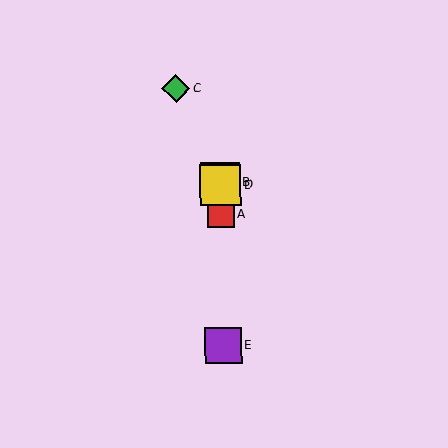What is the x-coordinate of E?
Object E is at x≈223.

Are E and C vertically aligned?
No, E is at x≈223 and C is at x≈176.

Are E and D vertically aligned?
Yes, both are at x≈223.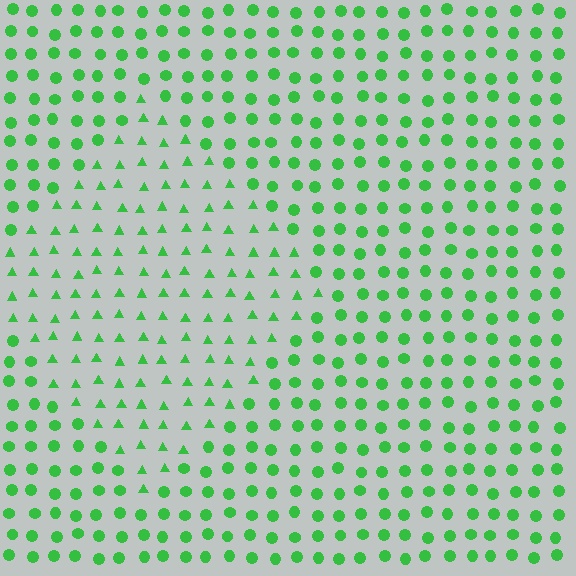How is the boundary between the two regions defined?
The boundary is defined by a change in element shape: triangles inside vs. circles outside. All elements share the same color and spacing.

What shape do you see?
I see a diamond.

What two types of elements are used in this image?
The image uses triangles inside the diamond region and circles outside it.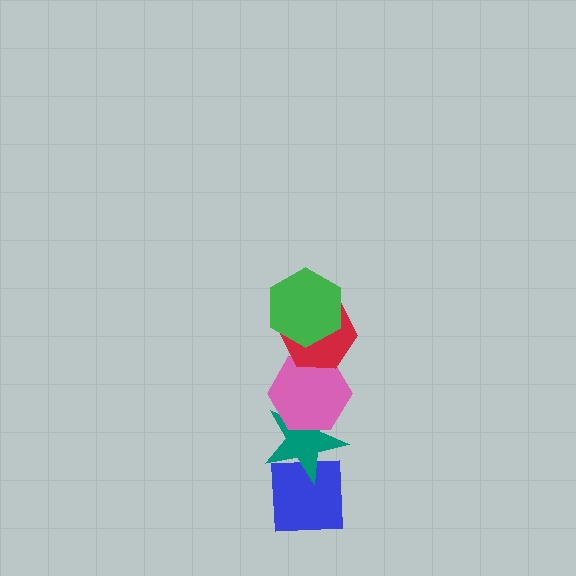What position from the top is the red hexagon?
The red hexagon is 2nd from the top.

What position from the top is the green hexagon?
The green hexagon is 1st from the top.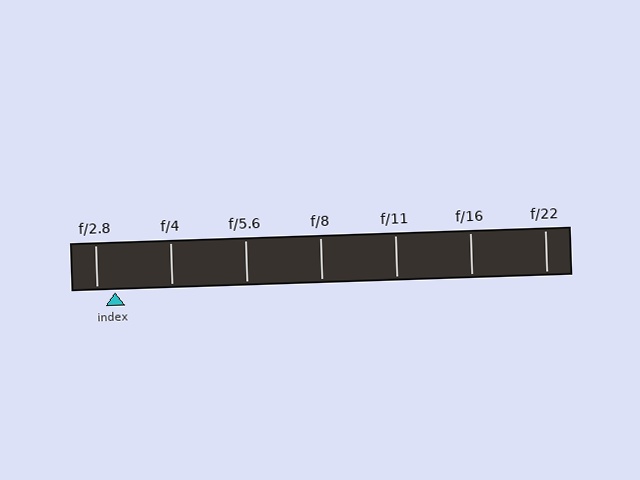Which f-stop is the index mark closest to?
The index mark is closest to f/2.8.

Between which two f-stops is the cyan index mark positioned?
The index mark is between f/2.8 and f/4.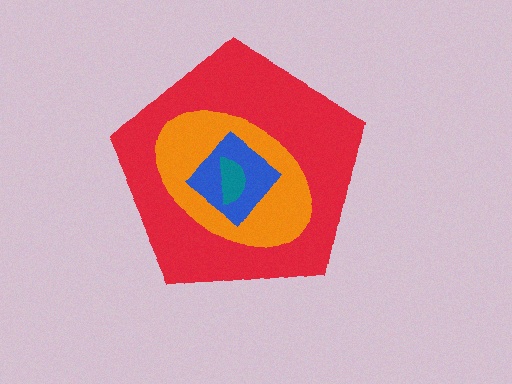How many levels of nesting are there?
4.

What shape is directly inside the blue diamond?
The teal semicircle.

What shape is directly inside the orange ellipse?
The blue diamond.